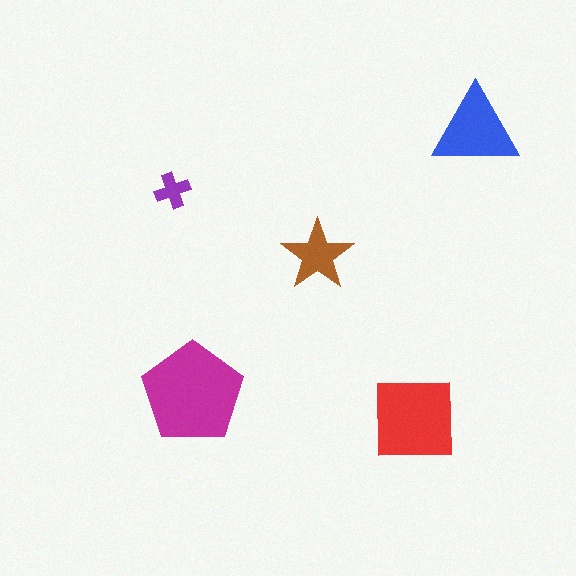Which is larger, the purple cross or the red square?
The red square.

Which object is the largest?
The magenta pentagon.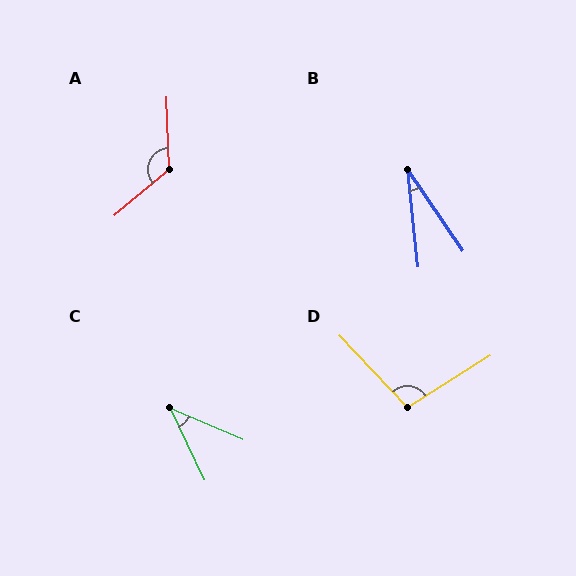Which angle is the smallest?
B, at approximately 28 degrees.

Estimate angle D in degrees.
Approximately 101 degrees.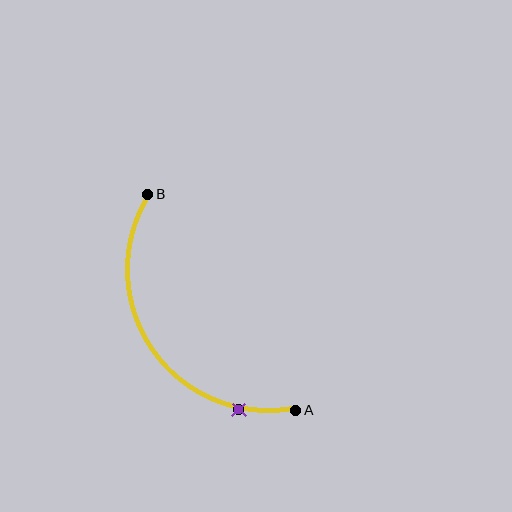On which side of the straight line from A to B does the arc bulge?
The arc bulges below and to the left of the straight line connecting A and B.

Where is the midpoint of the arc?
The arc midpoint is the point on the curve farthest from the straight line joining A and B. It sits below and to the left of that line.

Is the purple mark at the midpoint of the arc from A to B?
No. The purple mark lies on the arc but is closer to endpoint A. The arc midpoint would be at the point on the curve equidistant along the arc from both A and B.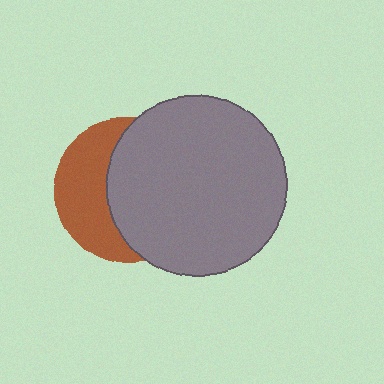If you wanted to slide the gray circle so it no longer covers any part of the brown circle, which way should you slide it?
Slide it right — that is the most direct way to separate the two shapes.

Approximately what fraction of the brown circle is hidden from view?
Roughly 59% of the brown circle is hidden behind the gray circle.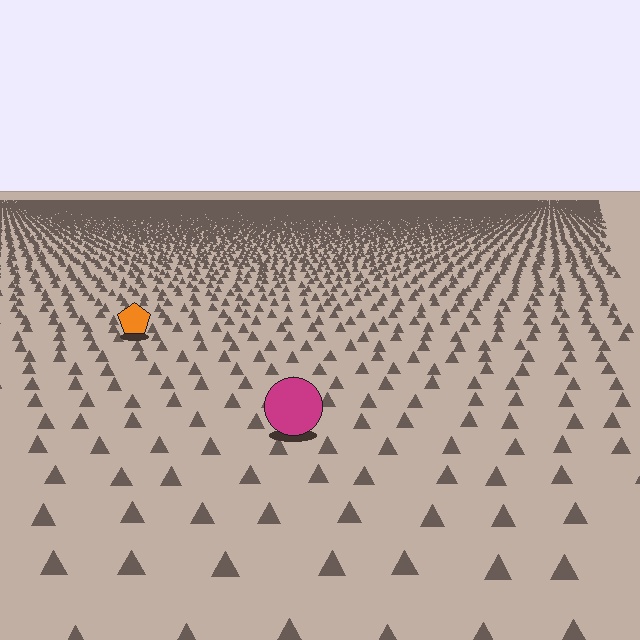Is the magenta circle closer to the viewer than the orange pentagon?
Yes. The magenta circle is closer — you can tell from the texture gradient: the ground texture is coarser near it.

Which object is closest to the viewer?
The magenta circle is closest. The texture marks near it are larger and more spread out.